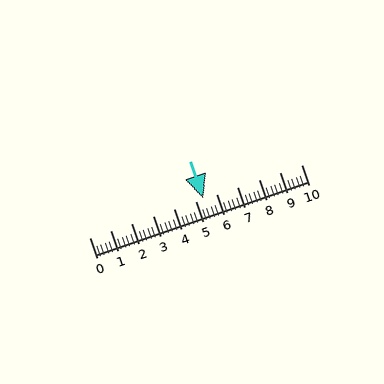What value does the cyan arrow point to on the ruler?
The cyan arrow points to approximately 5.4.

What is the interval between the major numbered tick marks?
The major tick marks are spaced 1 units apart.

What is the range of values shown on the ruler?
The ruler shows values from 0 to 10.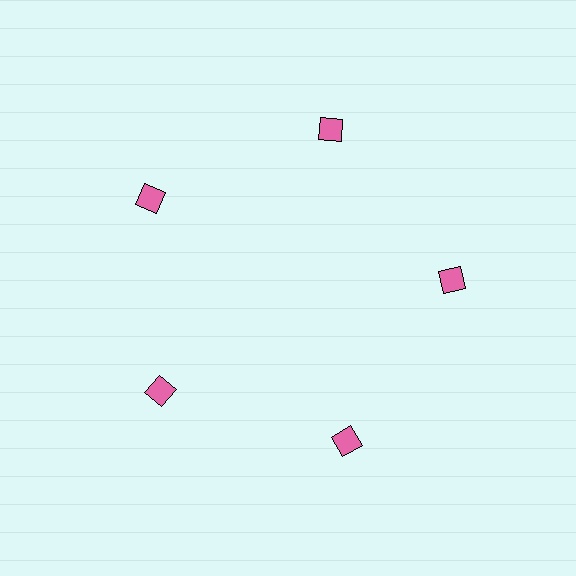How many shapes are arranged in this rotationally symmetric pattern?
There are 5 shapes, arranged in 5 groups of 1.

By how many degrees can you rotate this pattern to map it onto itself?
The pattern maps onto itself every 72 degrees of rotation.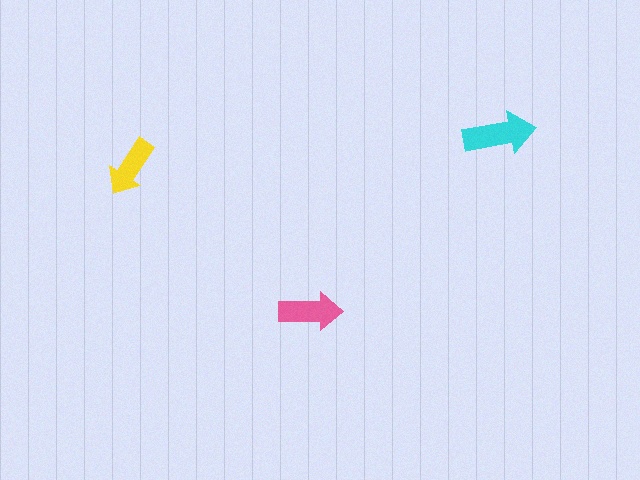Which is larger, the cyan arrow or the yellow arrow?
The cyan one.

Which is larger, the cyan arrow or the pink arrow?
The cyan one.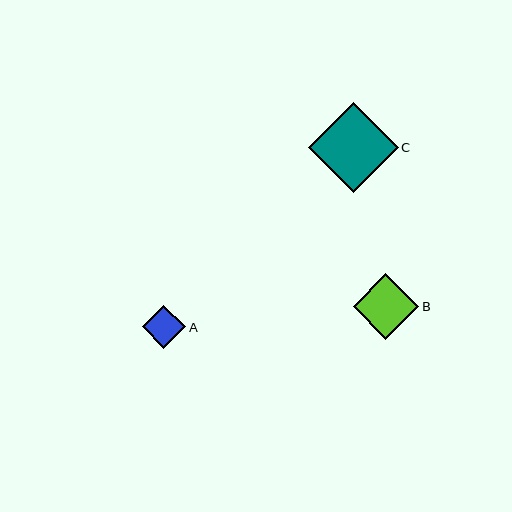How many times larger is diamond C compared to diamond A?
Diamond C is approximately 2.1 times the size of diamond A.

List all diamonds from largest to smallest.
From largest to smallest: C, B, A.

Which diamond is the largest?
Diamond C is the largest with a size of approximately 89 pixels.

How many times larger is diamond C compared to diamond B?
Diamond C is approximately 1.4 times the size of diamond B.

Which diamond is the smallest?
Diamond A is the smallest with a size of approximately 43 pixels.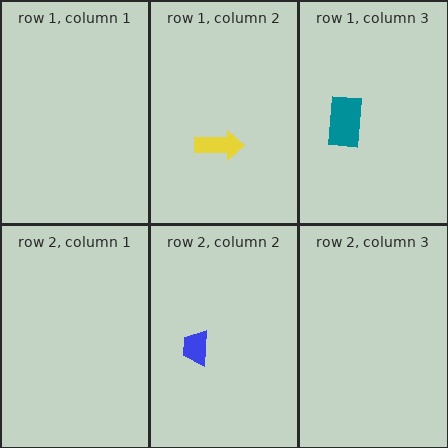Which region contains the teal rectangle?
The row 1, column 3 region.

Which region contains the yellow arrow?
The row 1, column 2 region.